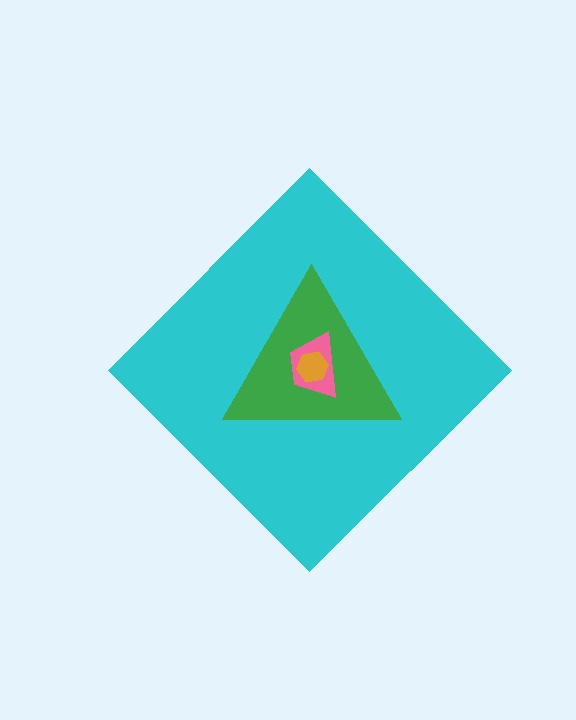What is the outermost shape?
The cyan diamond.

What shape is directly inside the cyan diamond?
The green triangle.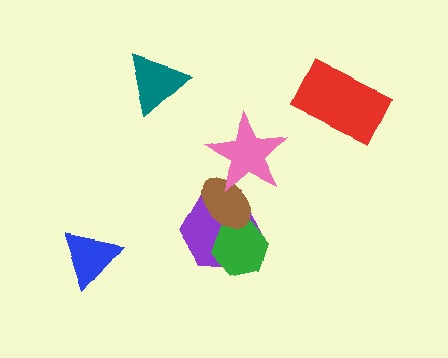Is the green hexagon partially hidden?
Yes, it is partially covered by another shape.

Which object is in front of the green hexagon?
The brown ellipse is in front of the green hexagon.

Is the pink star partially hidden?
No, no other shape covers it.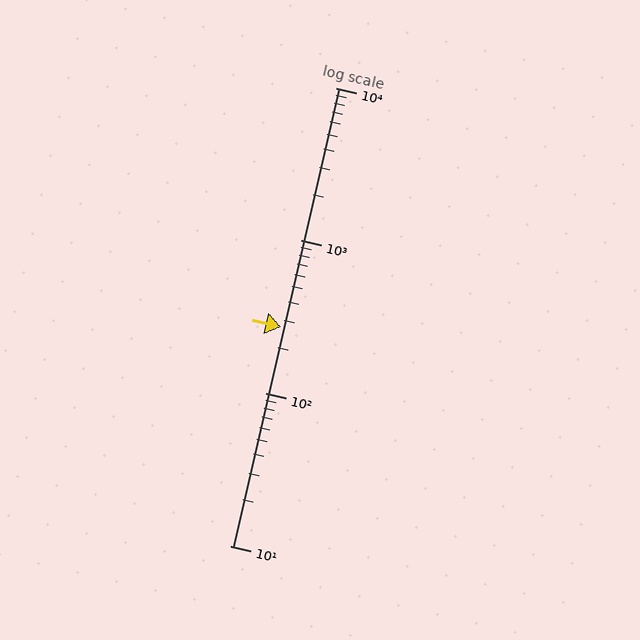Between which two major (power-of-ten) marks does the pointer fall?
The pointer is between 100 and 1000.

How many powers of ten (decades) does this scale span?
The scale spans 3 decades, from 10 to 10000.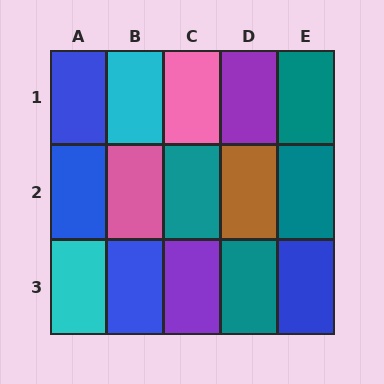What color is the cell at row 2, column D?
Brown.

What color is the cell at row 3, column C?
Purple.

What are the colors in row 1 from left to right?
Blue, cyan, pink, purple, teal.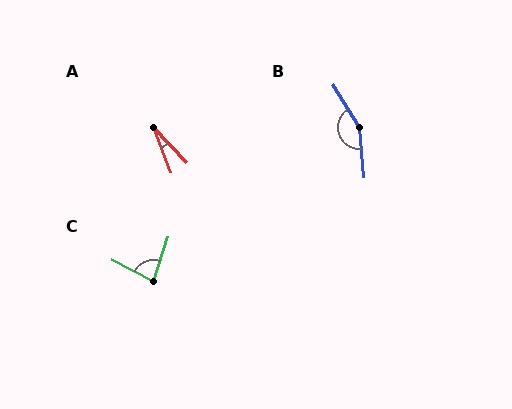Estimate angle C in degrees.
Approximately 80 degrees.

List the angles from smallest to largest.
A (22°), C (80°), B (153°).